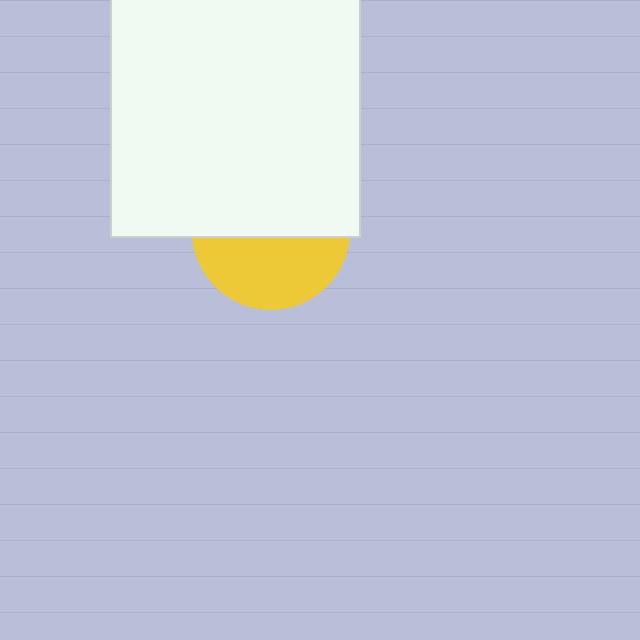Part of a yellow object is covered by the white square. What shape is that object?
It is a circle.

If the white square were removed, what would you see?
You would see the complete yellow circle.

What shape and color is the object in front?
The object in front is a white square.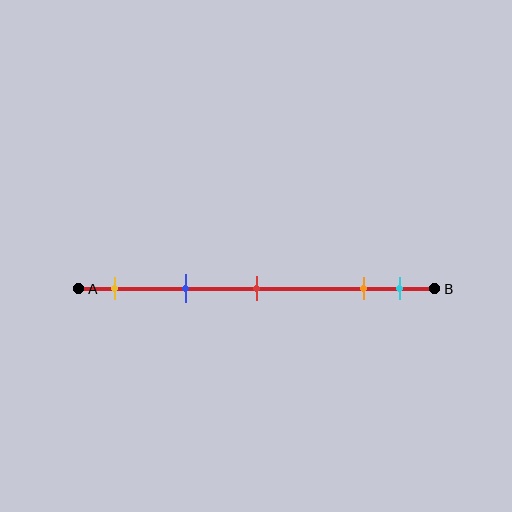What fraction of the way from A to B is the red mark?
The red mark is approximately 50% (0.5) of the way from A to B.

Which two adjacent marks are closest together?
The orange and cyan marks are the closest adjacent pair.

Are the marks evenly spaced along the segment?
No, the marks are not evenly spaced.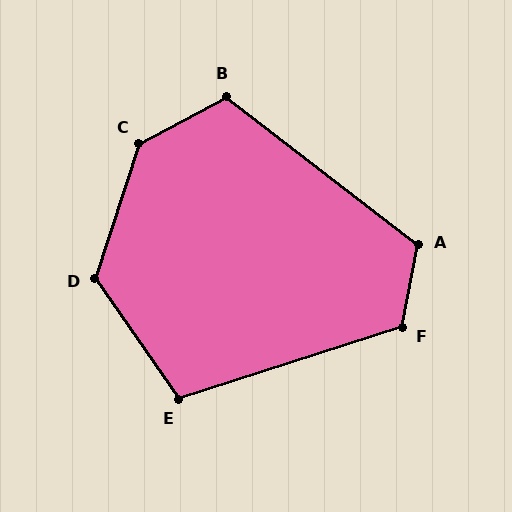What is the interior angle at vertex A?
Approximately 117 degrees (obtuse).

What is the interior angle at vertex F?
Approximately 119 degrees (obtuse).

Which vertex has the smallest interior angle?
E, at approximately 107 degrees.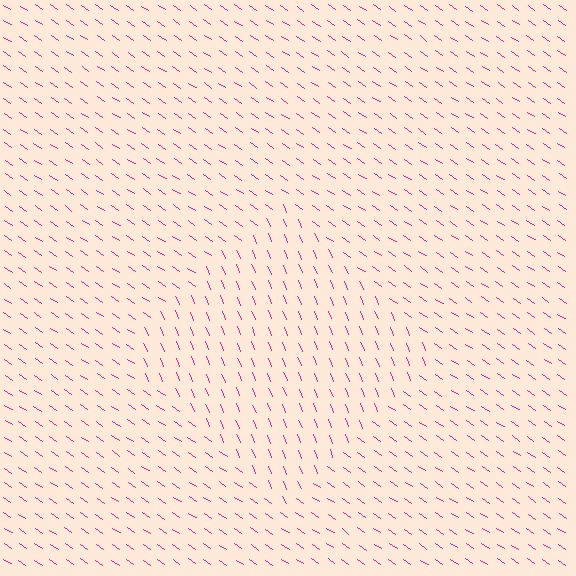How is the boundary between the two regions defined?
The boundary is defined purely by a change in line orientation (approximately 34 degrees difference). All lines are the same color and thickness.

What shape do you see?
I see a diamond.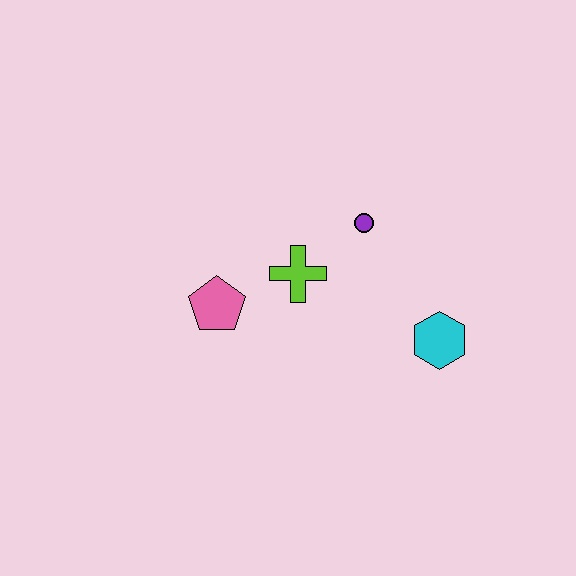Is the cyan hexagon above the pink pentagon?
No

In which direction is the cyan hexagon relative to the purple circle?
The cyan hexagon is below the purple circle.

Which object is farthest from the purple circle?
The pink pentagon is farthest from the purple circle.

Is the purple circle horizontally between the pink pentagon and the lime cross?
No